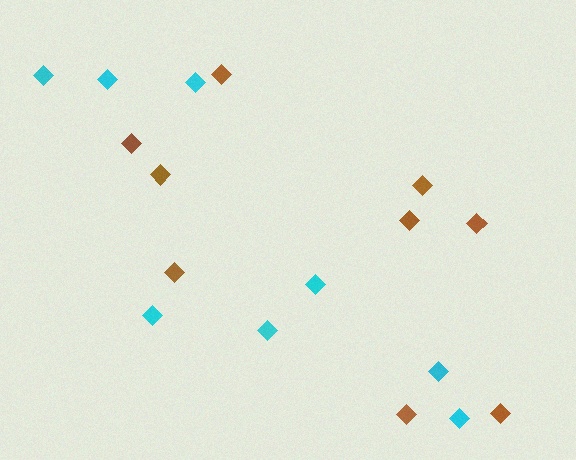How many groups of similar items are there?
There are 2 groups: one group of brown diamonds (9) and one group of cyan diamonds (8).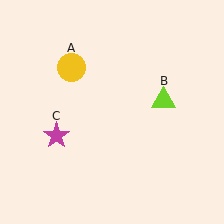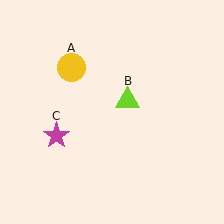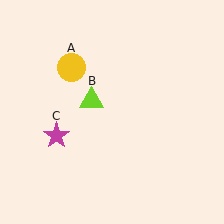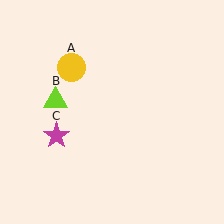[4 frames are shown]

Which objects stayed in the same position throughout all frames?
Yellow circle (object A) and magenta star (object C) remained stationary.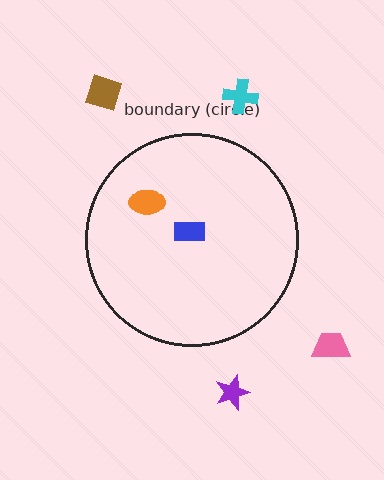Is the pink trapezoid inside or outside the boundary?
Outside.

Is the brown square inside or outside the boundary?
Outside.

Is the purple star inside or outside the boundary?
Outside.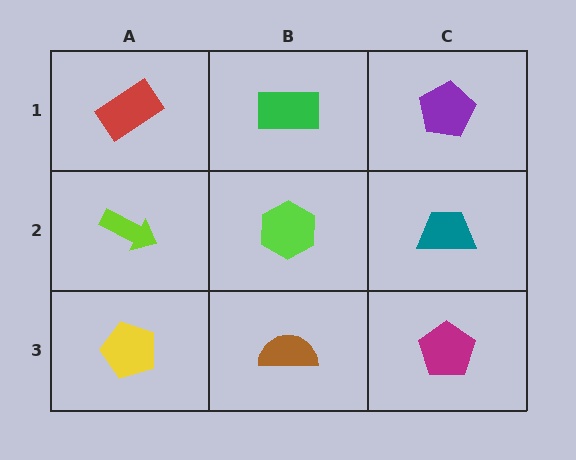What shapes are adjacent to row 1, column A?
A lime arrow (row 2, column A), a green rectangle (row 1, column B).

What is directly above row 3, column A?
A lime arrow.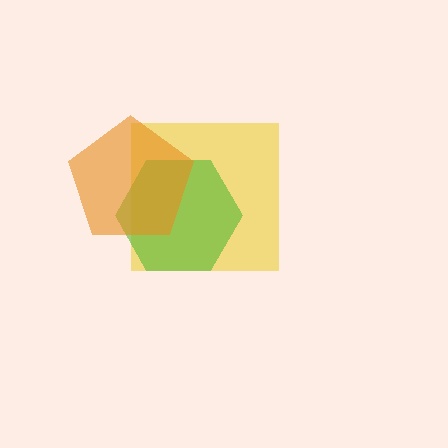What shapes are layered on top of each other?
The layered shapes are: a yellow square, a lime hexagon, an orange pentagon.